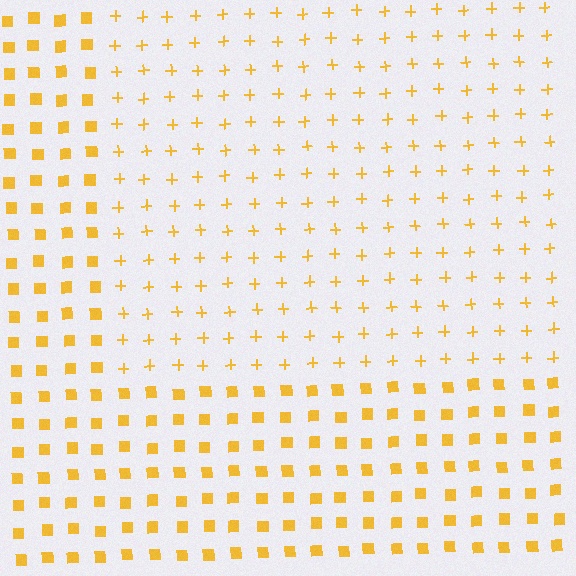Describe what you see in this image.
The image is filled with small yellow elements arranged in a uniform grid. A rectangle-shaped region contains plus signs, while the surrounding area contains squares. The boundary is defined purely by the change in element shape.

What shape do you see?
I see a rectangle.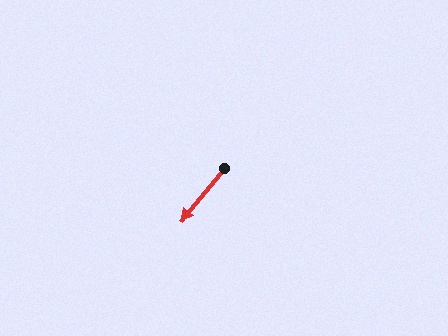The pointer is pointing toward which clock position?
Roughly 7 o'clock.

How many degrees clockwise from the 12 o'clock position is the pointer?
Approximately 219 degrees.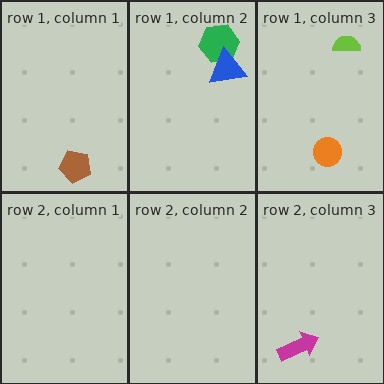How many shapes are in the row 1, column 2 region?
2.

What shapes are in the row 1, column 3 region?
The lime semicircle, the orange circle.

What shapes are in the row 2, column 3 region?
The magenta arrow.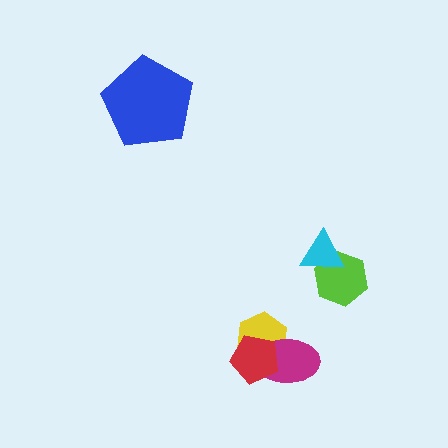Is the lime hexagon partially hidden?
Yes, it is partially covered by another shape.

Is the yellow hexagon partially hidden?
Yes, it is partially covered by another shape.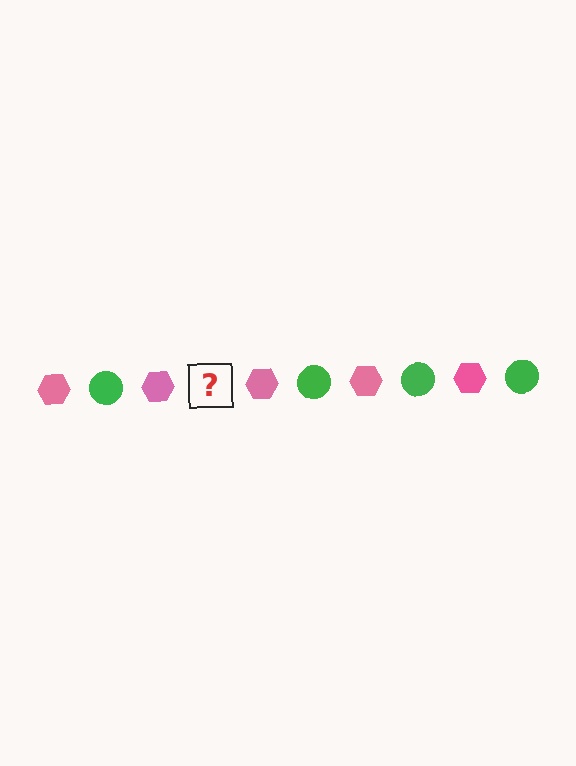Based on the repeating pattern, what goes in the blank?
The blank should be a green circle.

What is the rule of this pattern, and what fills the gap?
The rule is that the pattern alternates between pink hexagon and green circle. The gap should be filled with a green circle.